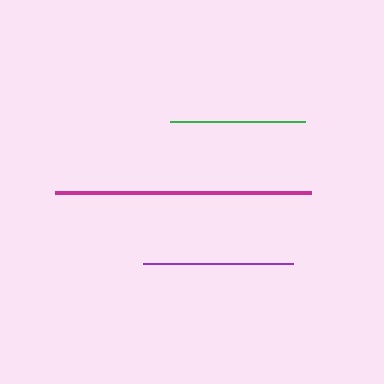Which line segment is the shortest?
The green line is the shortest at approximately 135 pixels.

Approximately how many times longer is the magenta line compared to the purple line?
The magenta line is approximately 1.7 times the length of the purple line.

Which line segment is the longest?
The magenta line is the longest at approximately 256 pixels.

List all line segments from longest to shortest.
From longest to shortest: magenta, purple, green.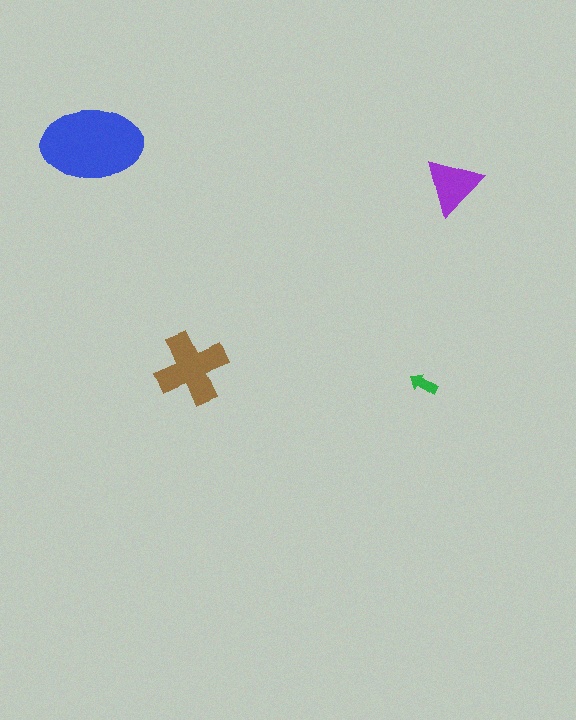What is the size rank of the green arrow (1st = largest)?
4th.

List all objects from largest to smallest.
The blue ellipse, the brown cross, the purple triangle, the green arrow.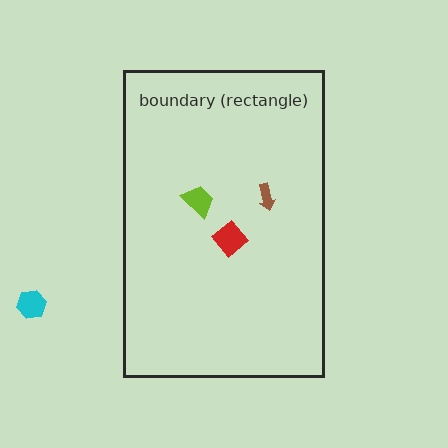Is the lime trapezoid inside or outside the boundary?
Inside.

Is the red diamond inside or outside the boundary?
Inside.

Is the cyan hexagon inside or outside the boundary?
Outside.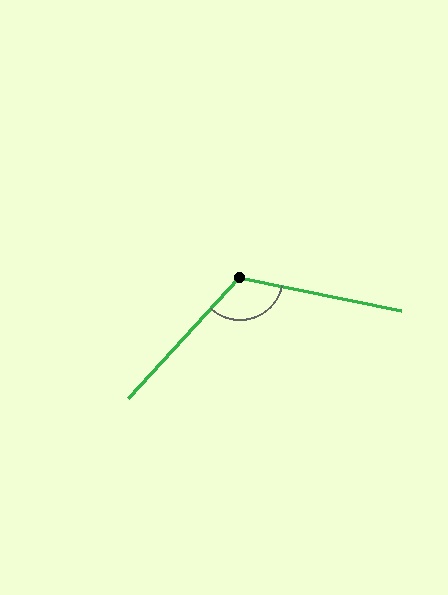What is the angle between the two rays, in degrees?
Approximately 121 degrees.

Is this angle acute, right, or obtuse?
It is obtuse.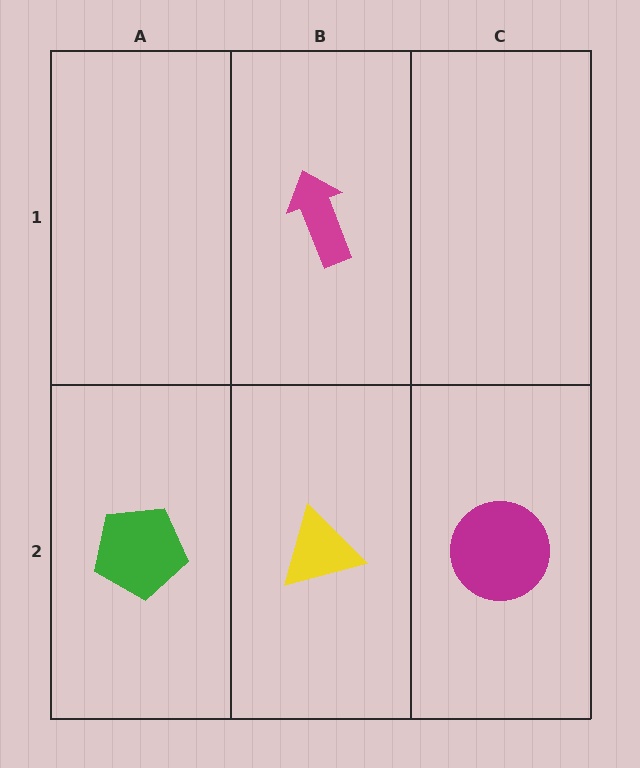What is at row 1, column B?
A magenta arrow.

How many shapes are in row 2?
3 shapes.